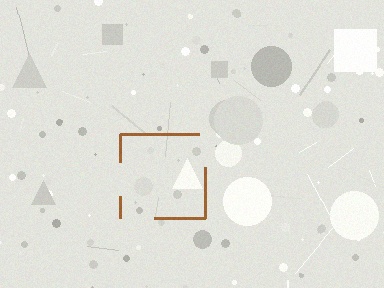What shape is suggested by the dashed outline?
The dashed outline suggests a square.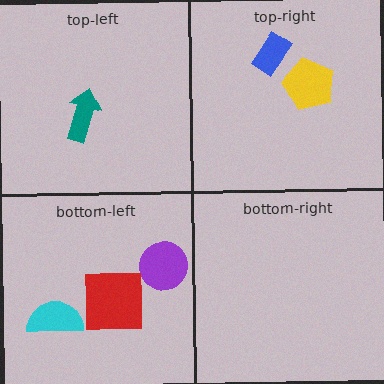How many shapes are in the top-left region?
1.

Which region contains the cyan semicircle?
The bottom-left region.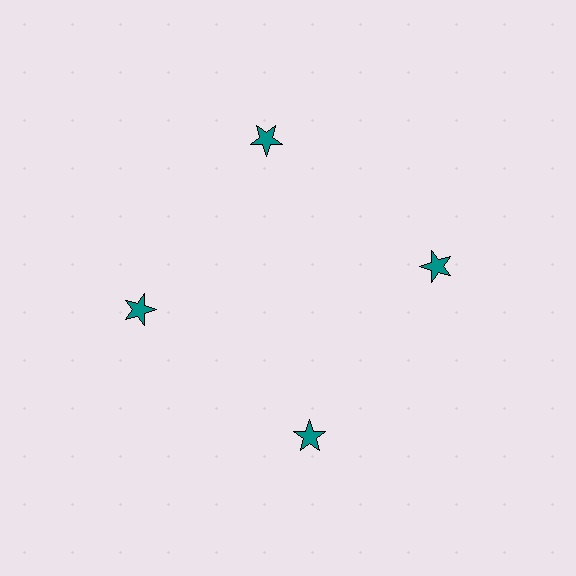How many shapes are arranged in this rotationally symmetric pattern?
There are 4 shapes, arranged in 4 groups of 1.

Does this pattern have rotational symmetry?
Yes, this pattern has 4-fold rotational symmetry. It looks the same after rotating 90 degrees around the center.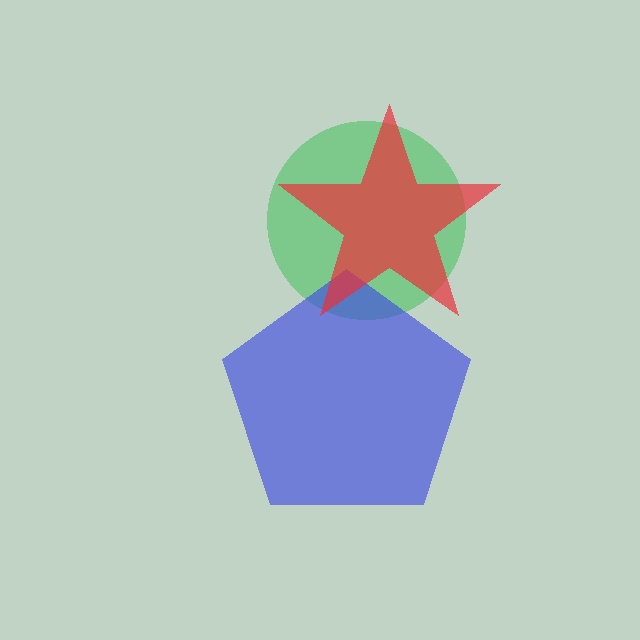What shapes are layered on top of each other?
The layered shapes are: a green circle, a blue pentagon, a red star.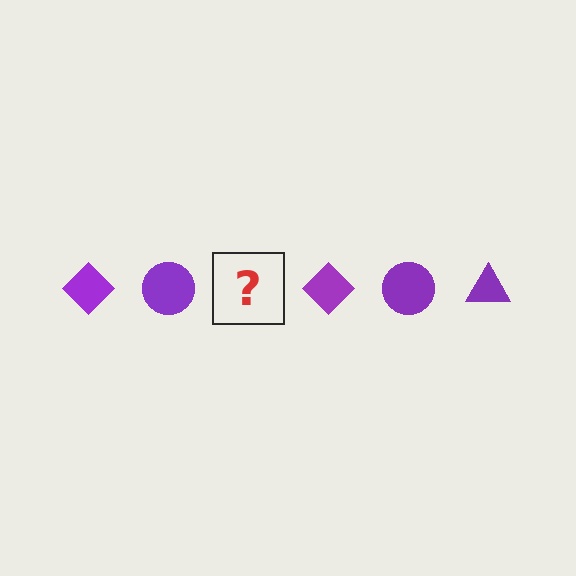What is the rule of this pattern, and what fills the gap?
The rule is that the pattern cycles through diamond, circle, triangle shapes in purple. The gap should be filled with a purple triangle.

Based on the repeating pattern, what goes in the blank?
The blank should be a purple triangle.